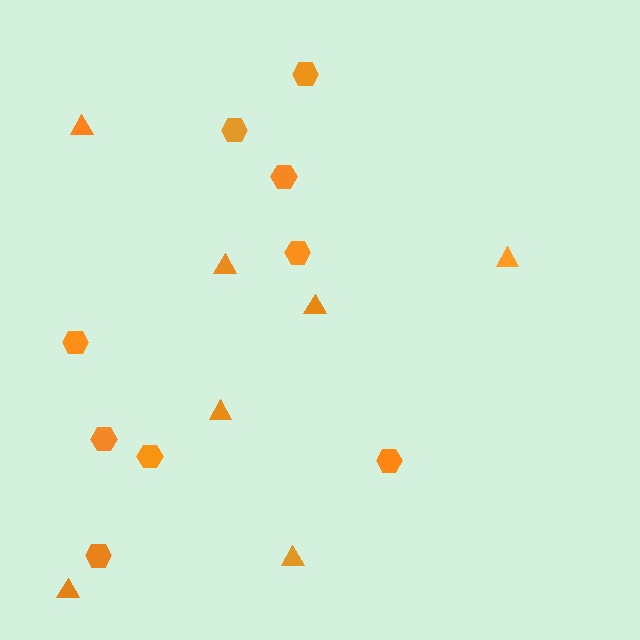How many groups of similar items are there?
There are 2 groups: one group of triangles (7) and one group of hexagons (9).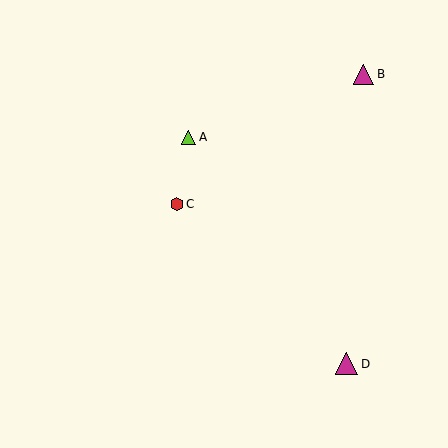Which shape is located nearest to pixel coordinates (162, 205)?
The red hexagon (labeled C) at (177, 204) is nearest to that location.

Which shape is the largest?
The magenta triangle (labeled D) is the largest.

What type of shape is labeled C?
Shape C is a red hexagon.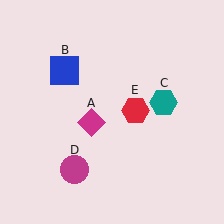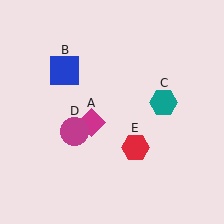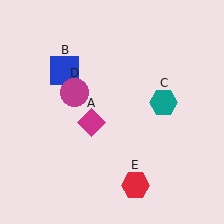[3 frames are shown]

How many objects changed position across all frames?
2 objects changed position: magenta circle (object D), red hexagon (object E).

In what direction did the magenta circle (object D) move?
The magenta circle (object D) moved up.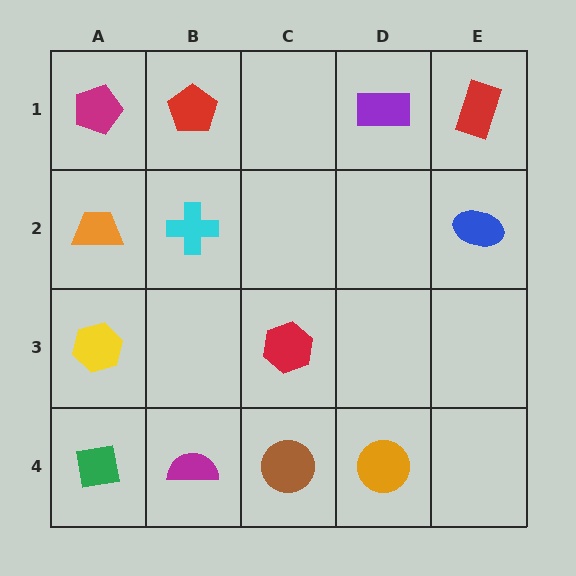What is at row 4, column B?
A magenta semicircle.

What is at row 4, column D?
An orange circle.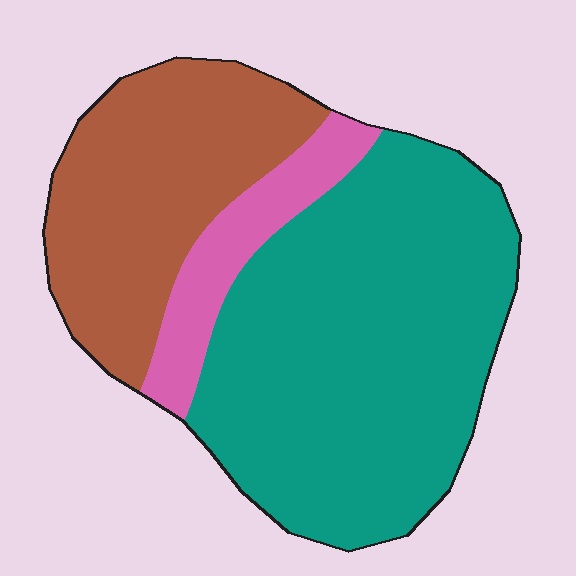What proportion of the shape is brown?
Brown covers 31% of the shape.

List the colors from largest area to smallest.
From largest to smallest: teal, brown, pink.